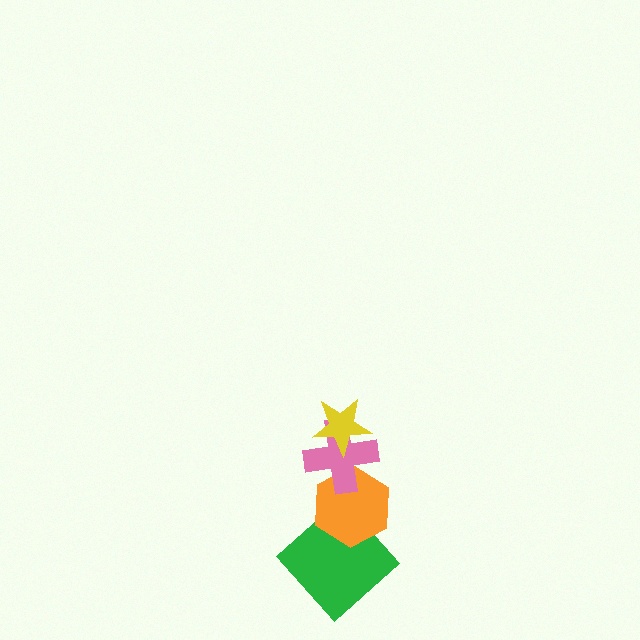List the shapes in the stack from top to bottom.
From top to bottom: the yellow star, the pink cross, the orange hexagon, the green diamond.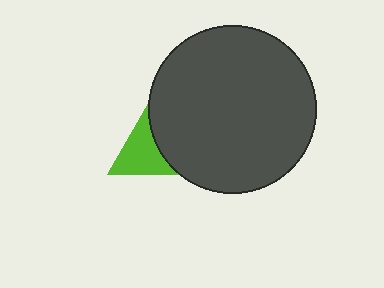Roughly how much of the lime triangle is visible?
About half of it is visible (roughly 49%).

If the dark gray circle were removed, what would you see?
You would see the complete lime triangle.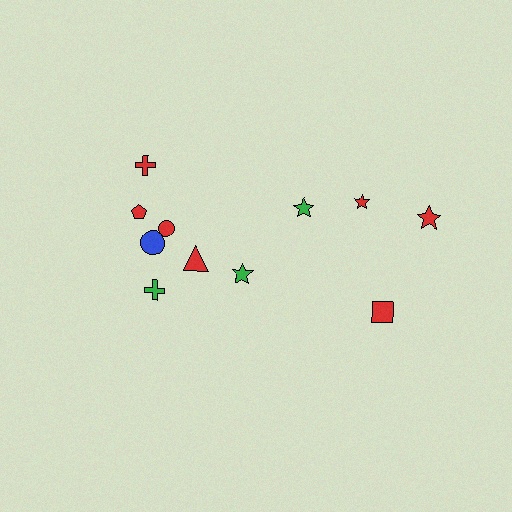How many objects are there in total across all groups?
There are 11 objects.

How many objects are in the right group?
There are 4 objects.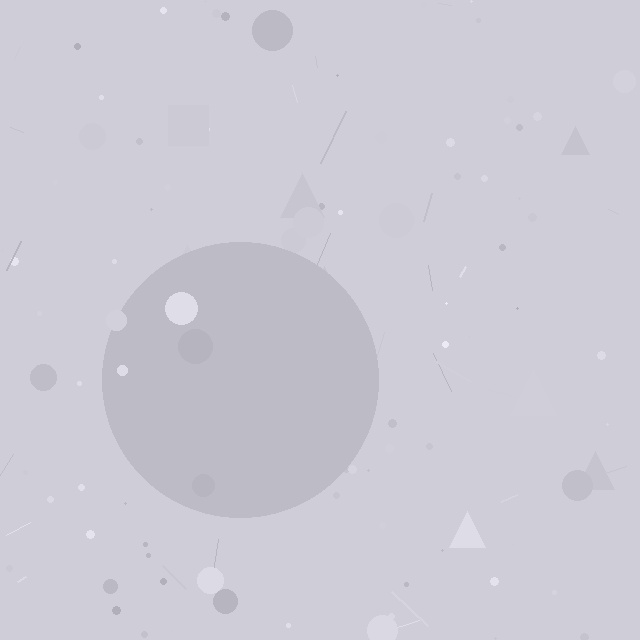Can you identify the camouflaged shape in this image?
The camouflaged shape is a circle.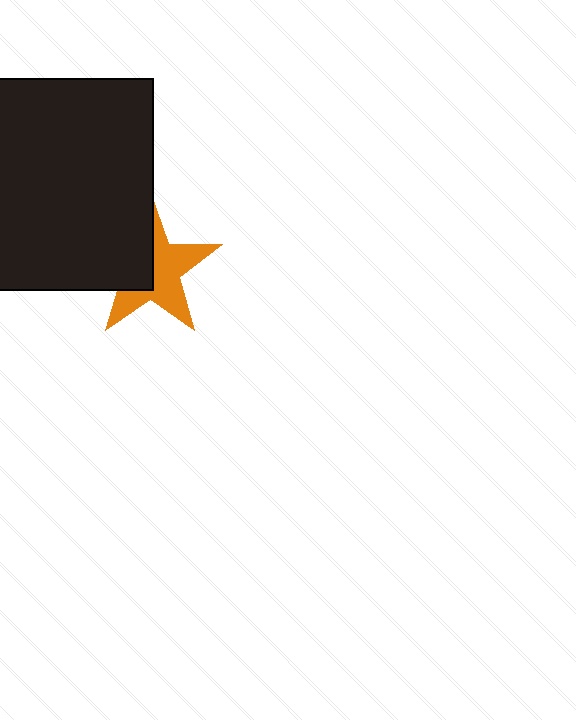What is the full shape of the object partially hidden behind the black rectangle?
The partially hidden object is an orange star.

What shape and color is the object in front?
The object in front is a black rectangle.